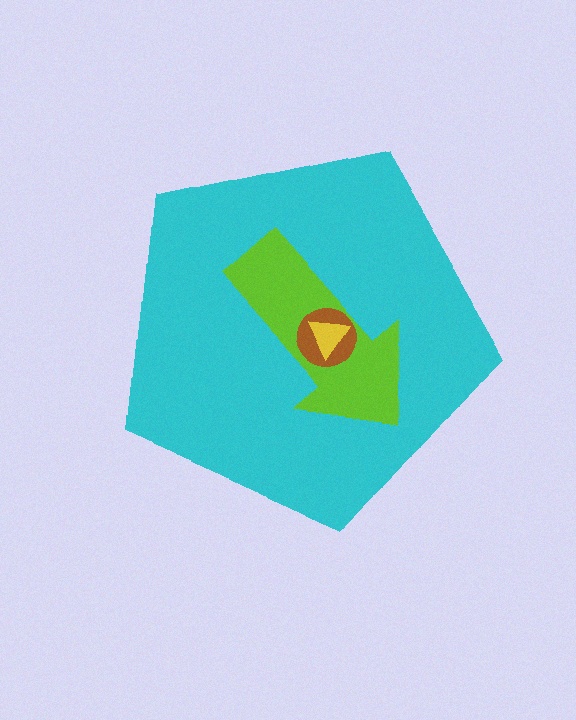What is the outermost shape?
The cyan pentagon.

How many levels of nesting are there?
4.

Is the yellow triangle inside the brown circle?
Yes.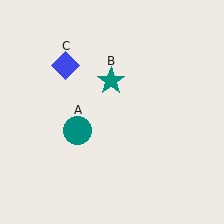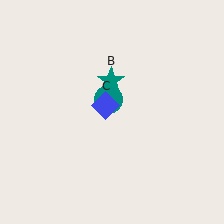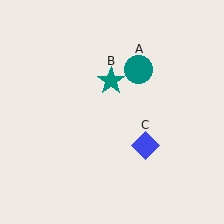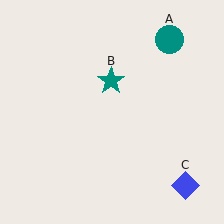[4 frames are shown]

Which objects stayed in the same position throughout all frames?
Teal star (object B) remained stationary.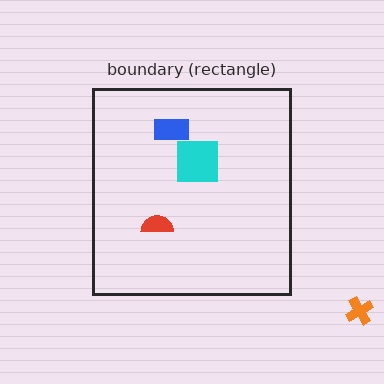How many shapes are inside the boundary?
3 inside, 1 outside.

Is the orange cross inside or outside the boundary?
Outside.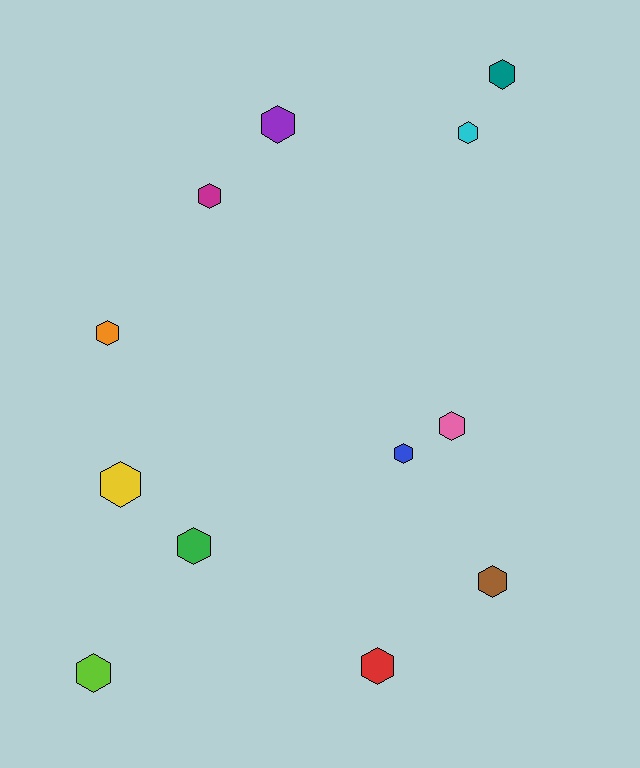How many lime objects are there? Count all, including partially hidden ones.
There is 1 lime object.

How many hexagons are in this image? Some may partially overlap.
There are 12 hexagons.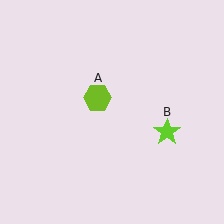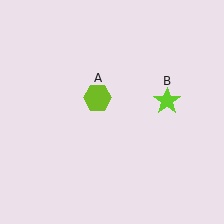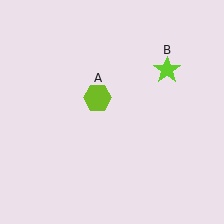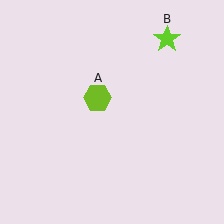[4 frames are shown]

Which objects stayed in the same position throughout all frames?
Lime hexagon (object A) remained stationary.